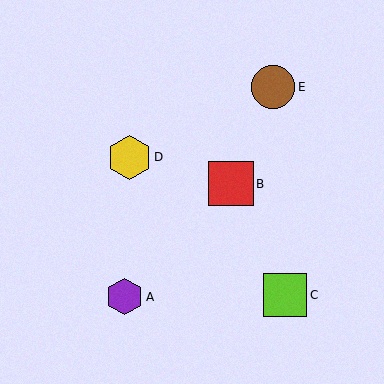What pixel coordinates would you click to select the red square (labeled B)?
Click at (231, 184) to select the red square B.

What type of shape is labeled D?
Shape D is a yellow hexagon.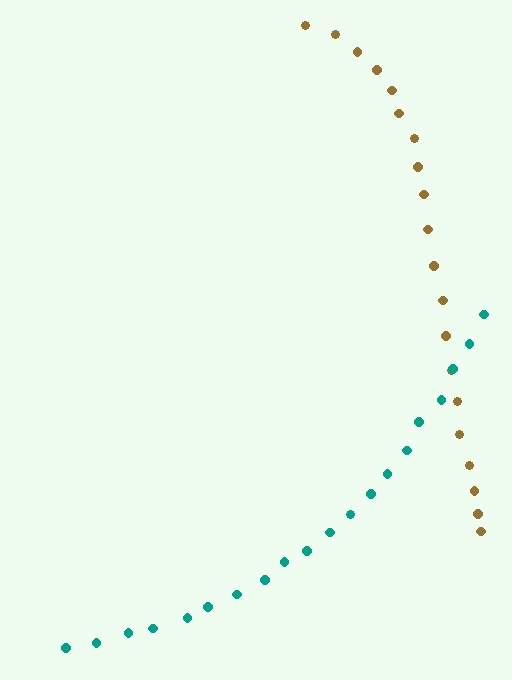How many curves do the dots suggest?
There are 2 distinct paths.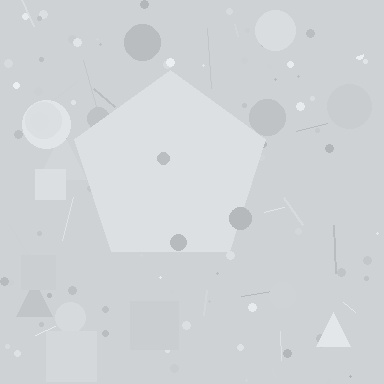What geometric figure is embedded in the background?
A pentagon is embedded in the background.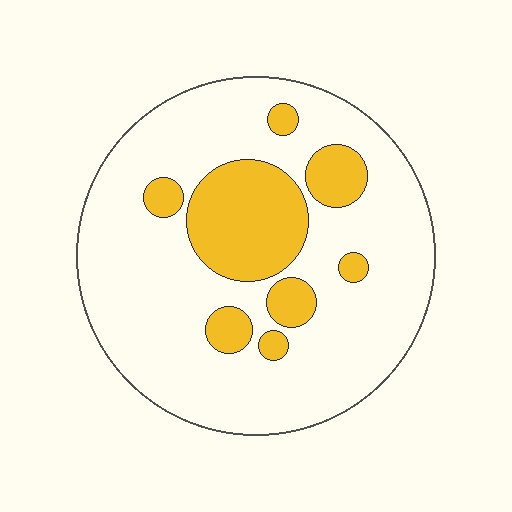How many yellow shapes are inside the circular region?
8.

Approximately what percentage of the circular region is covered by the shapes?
Approximately 20%.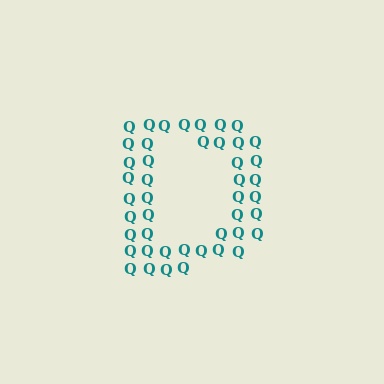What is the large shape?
The large shape is the letter D.